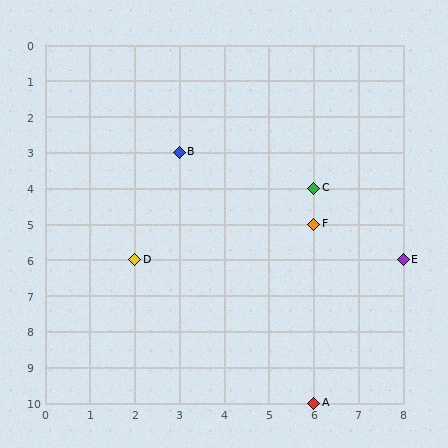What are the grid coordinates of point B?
Point B is at grid coordinates (3, 3).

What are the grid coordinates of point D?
Point D is at grid coordinates (2, 6).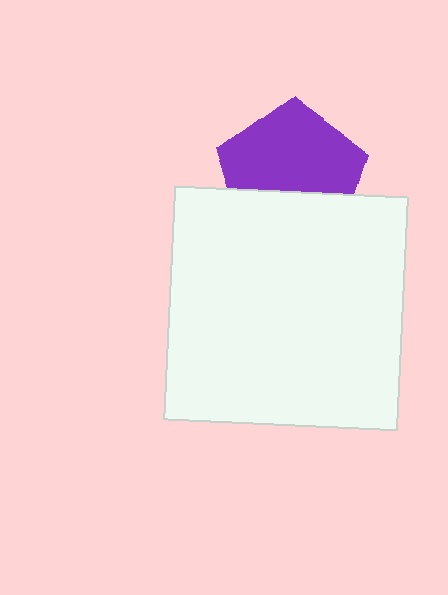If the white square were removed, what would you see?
You would see the complete purple pentagon.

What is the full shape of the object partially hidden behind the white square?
The partially hidden object is a purple pentagon.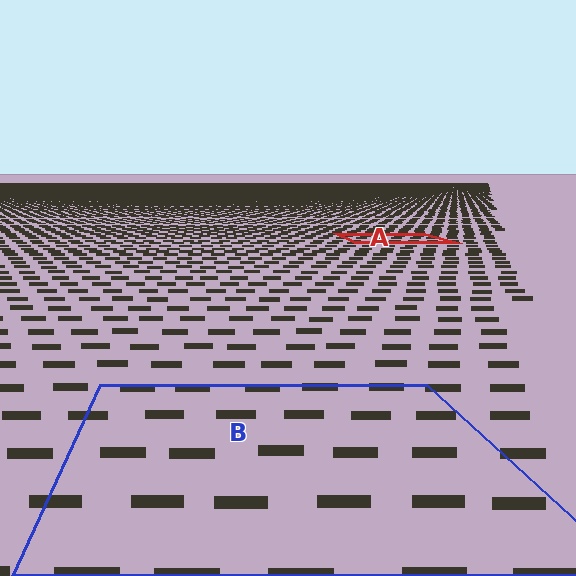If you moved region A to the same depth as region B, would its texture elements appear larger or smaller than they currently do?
They would appear larger. At a closer depth, the same texture elements are projected at a bigger on-screen size.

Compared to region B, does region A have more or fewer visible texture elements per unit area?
Region A has more texture elements per unit area — they are packed more densely because it is farther away.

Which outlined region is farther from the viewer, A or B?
Region A is farther from the viewer — the texture elements inside it appear smaller and more densely packed.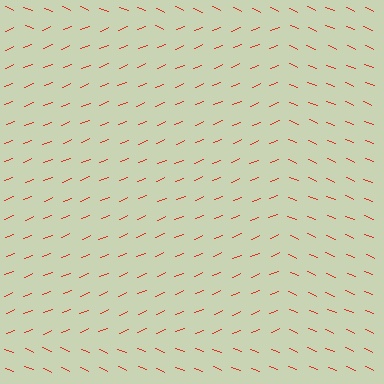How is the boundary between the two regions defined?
The boundary is defined purely by a change in line orientation (approximately 45 degrees difference). All lines are the same color and thickness.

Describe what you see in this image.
The image is filled with small red line segments. A rectangle region in the image has lines oriented differently from the surrounding lines, creating a visible texture boundary.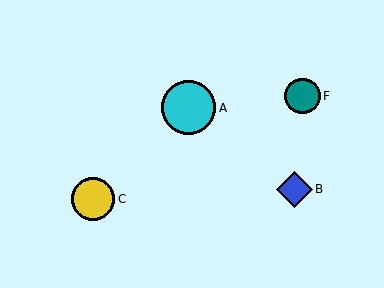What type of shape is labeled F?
Shape F is a teal circle.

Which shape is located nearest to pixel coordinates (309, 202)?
The blue diamond (labeled B) at (294, 189) is nearest to that location.